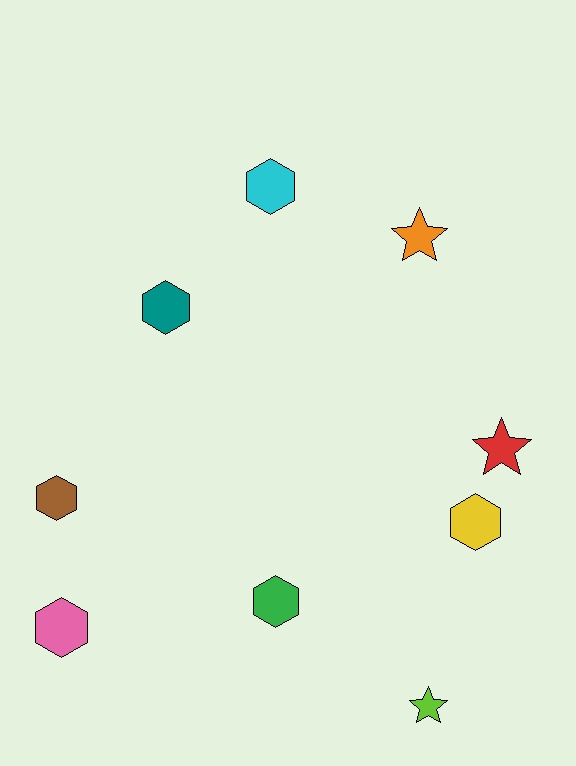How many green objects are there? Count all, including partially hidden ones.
There is 1 green object.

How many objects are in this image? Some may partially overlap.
There are 9 objects.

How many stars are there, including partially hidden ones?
There are 3 stars.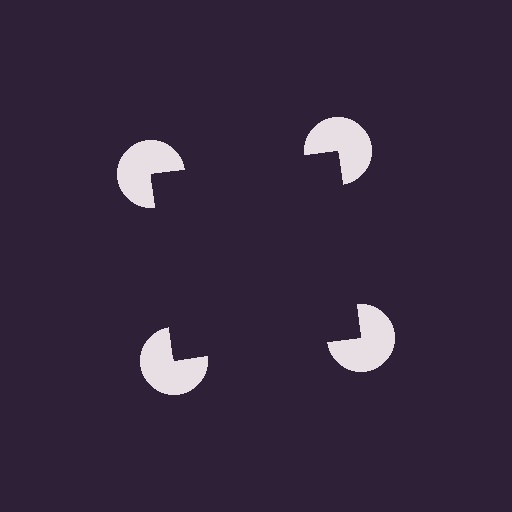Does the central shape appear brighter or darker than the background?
It typically appears slightly darker than the background, even though no actual brightness change is drawn.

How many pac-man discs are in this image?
There are 4 — one at each vertex of the illusory square.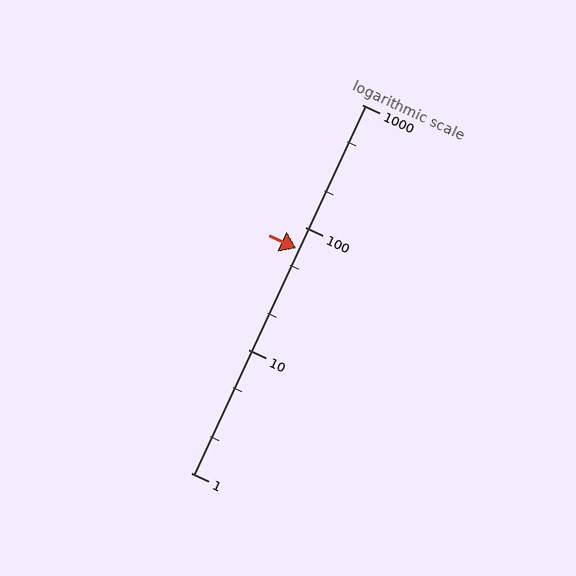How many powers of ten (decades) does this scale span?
The scale spans 3 decades, from 1 to 1000.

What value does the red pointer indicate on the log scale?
The pointer indicates approximately 68.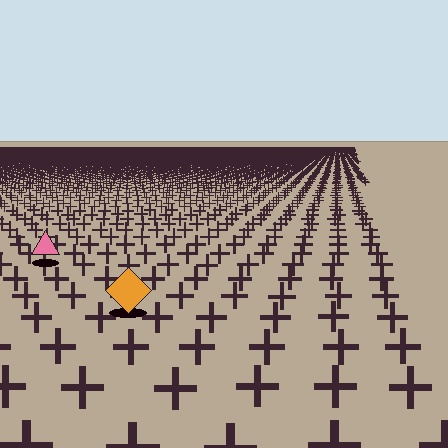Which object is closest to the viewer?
The orange diamond is closest. The texture marks near it are larger and more spread out.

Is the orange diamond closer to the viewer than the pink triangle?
Yes. The orange diamond is closer — you can tell from the texture gradient: the ground texture is coarser near it.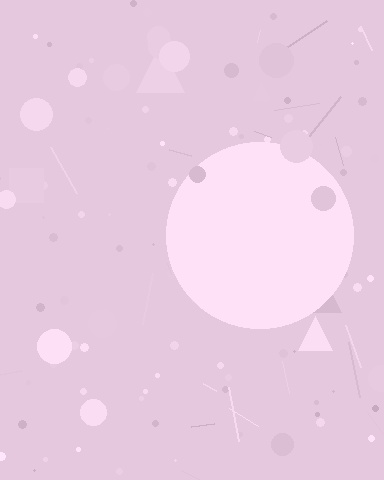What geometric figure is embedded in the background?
A circle is embedded in the background.